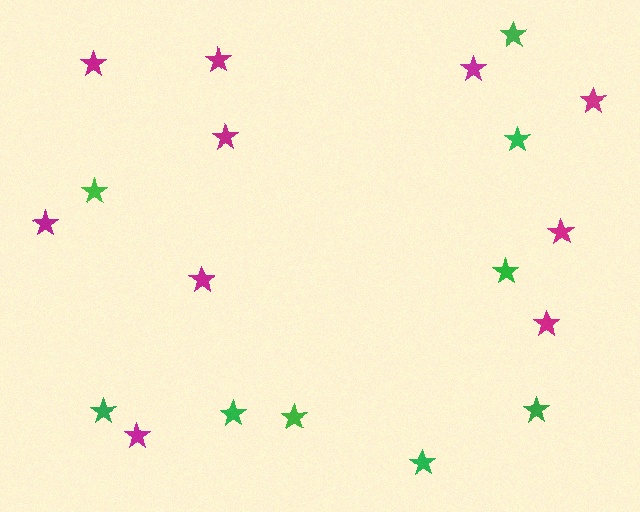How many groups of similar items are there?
There are 2 groups: one group of green stars (9) and one group of magenta stars (10).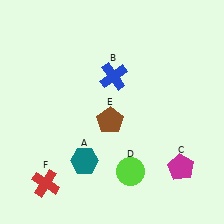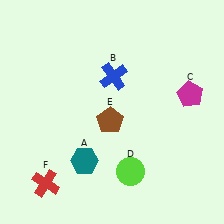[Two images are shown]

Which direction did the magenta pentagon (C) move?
The magenta pentagon (C) moved up.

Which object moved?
The magenta pentagon (C) moved up.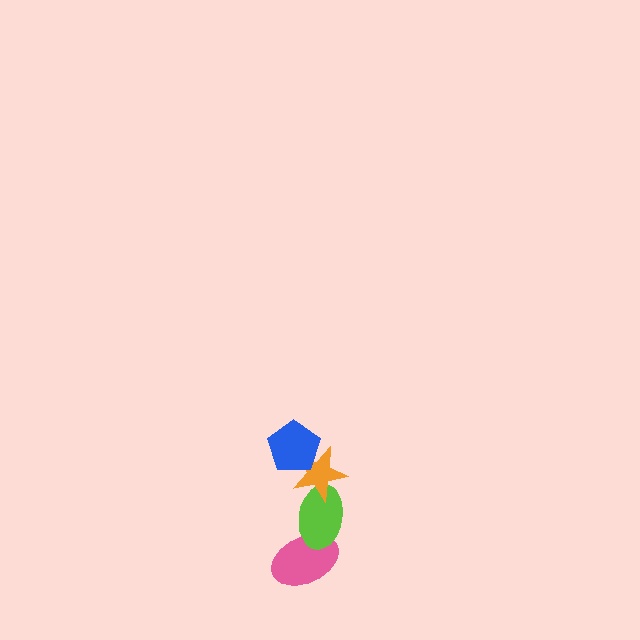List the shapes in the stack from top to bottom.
From top to bottom: the blue pentagon, the orange star, the lime ellipse, the pink ellipse.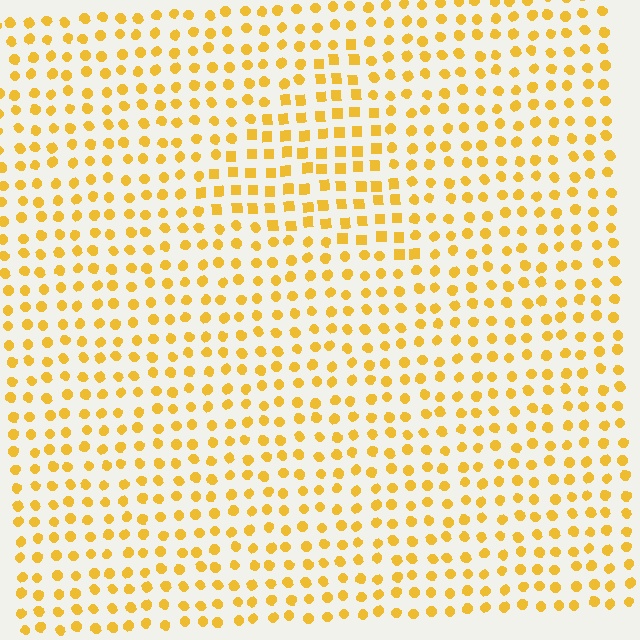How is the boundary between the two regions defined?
The boundary is defined by a change in element shape: squares inside vs. circles outside. All elements share the same color and spacing.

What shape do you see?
I see a triangle.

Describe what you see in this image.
The image is filled with small yellow elements arranged in a uniform grid. A triangle-shaped region contains squares, while the surrounding area contains circles. The boundary is defined purely by the change in element shape.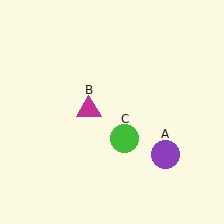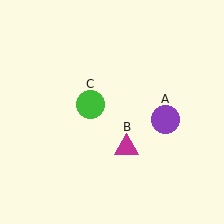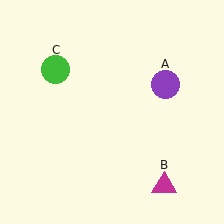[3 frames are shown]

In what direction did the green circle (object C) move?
The green circle (object C) moved up and to the left.